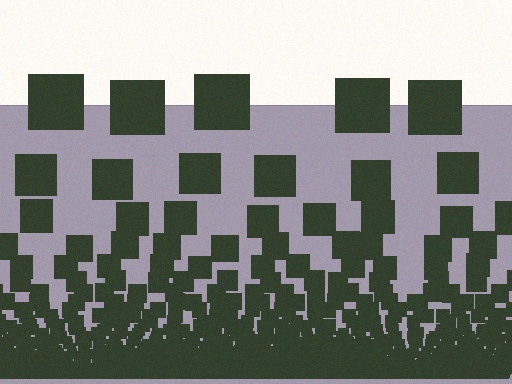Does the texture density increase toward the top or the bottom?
Density increases toward the bottom.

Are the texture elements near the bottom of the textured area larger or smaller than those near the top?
Smaller. The gradient is inverted — elements near the bottom are smaller and denser.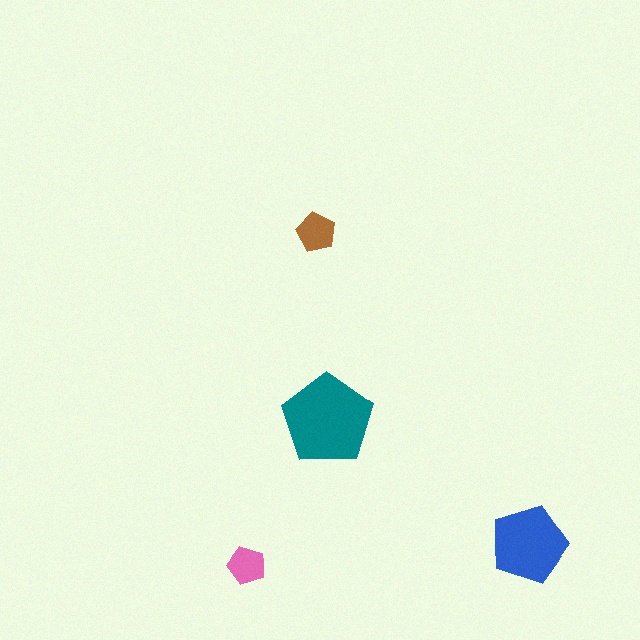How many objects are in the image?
There are 4 objects in the image.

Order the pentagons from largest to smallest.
the teal one, the blue one, the brown one, the pink one.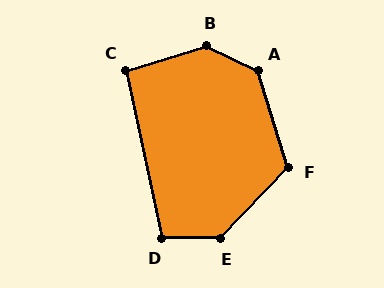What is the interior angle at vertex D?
Approximately 103 degrees (obtuse).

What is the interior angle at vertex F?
Approximately 120 degrees (obtuse).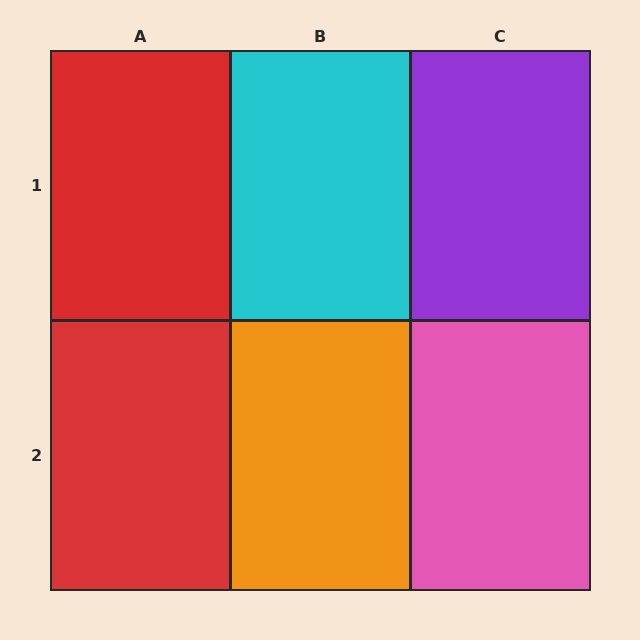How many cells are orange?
1 cell is orange.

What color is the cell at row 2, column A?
Red.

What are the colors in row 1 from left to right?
Red, cyan, purple.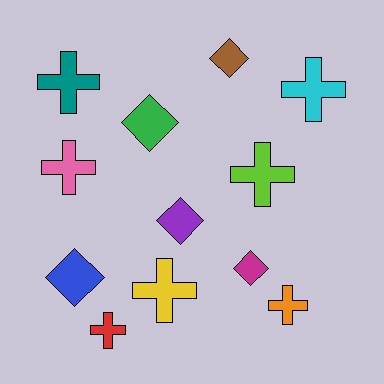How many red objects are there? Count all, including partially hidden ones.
There is 1 red object.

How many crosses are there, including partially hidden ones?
There are 7 crosses.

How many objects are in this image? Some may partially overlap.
There are 12 objects.